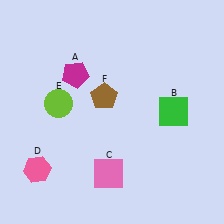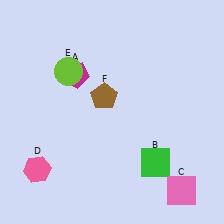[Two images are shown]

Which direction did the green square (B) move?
The green square (B) moved down.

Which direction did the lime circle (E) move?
The lime circle (E) moved up.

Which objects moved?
The objects that moved are: the green square (B), the pink square (C), the lime circle (E).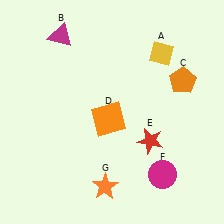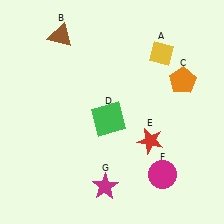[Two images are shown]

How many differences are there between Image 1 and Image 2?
There are 3 differences between the two images.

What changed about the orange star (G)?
In Image 1, G is orange. In Image 2, it changed to magenta.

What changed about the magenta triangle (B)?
In Image 1, B is magenta. In Image 2, it changed to brown.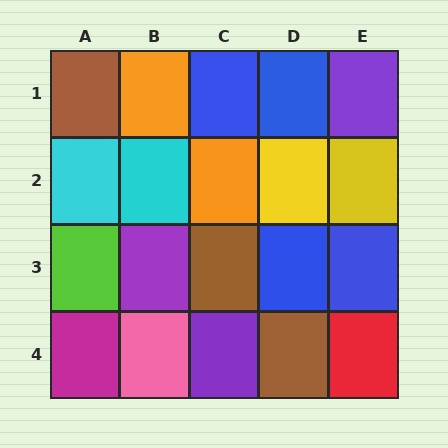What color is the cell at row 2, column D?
Yellow.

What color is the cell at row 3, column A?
Lime.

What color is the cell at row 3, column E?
Blue.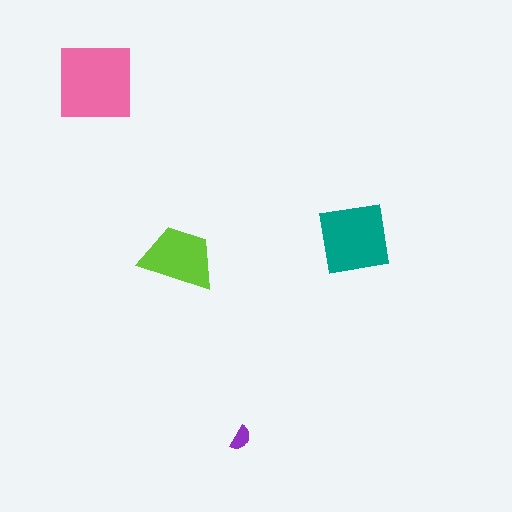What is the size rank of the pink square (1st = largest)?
1st.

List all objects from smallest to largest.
The purple semicircle, the lime trapezoid, the teal square, the pink square.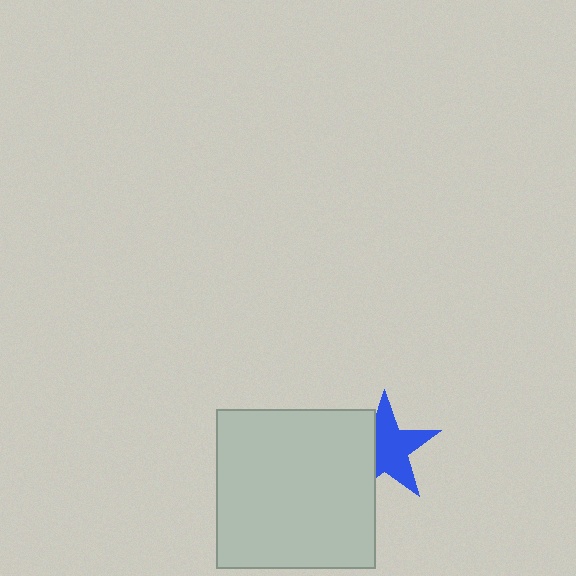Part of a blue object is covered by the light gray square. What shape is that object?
It is a star.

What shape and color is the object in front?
The object in front is a light gray square.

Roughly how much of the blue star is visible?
Most of it is visible (roughly 66%).